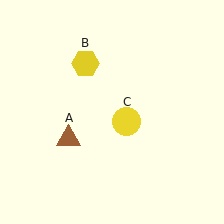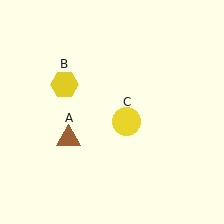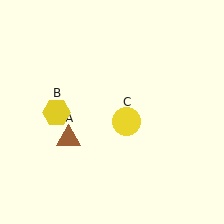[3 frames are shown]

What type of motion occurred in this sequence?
The yellow hexagon (object B) rotated counterclockwise around the center of the scene.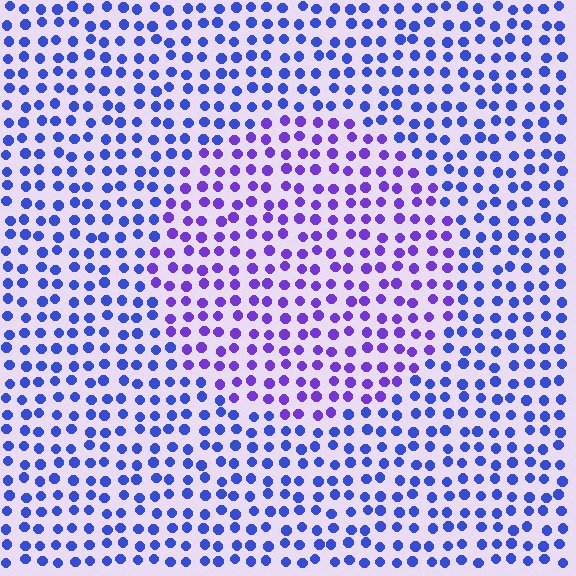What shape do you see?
I see a circle.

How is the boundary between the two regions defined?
The boundary is defined purely by a slight shift in hue (about 33 degrees). Spacing, size, and orientation are identical on both sides.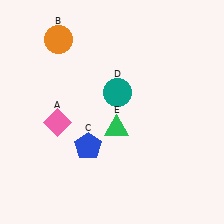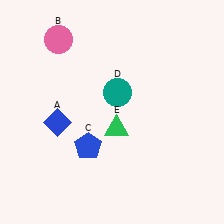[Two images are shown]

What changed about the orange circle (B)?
In Image 1, B is orange. In Image 2, it changed to pink.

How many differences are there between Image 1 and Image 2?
There are 2 differences between the two images.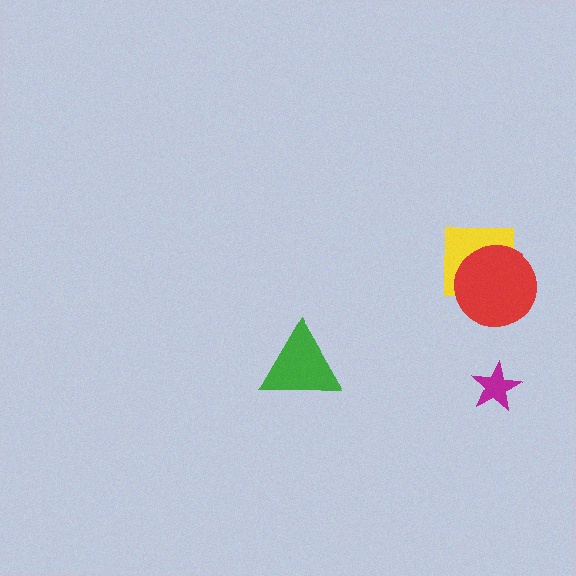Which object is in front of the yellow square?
The red circle is in front of the yellow square.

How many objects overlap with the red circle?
1 object overlaps with the red circle.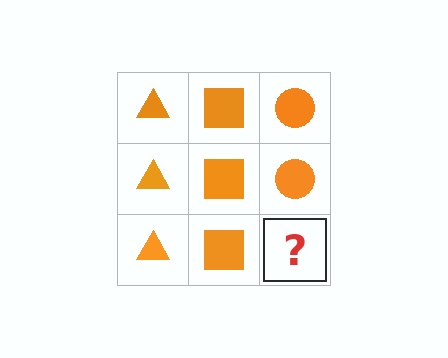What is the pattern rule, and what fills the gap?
The rule is that each column has a consistent shape. The gap should be filled with an orange circle.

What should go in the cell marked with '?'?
The missing cell should contain an orange circle.